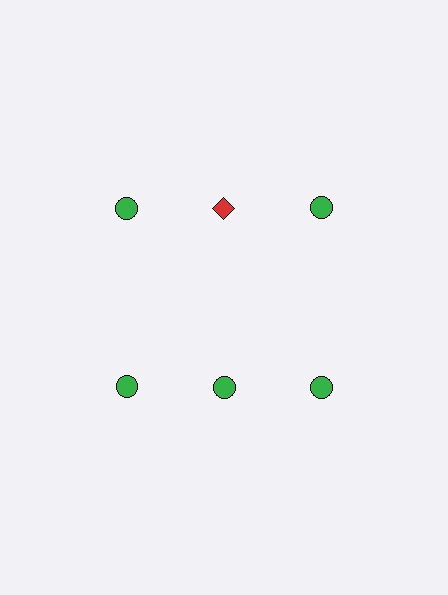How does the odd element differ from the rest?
It differs in both color (red instead of green) and shape (diamond instead of circle).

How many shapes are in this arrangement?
There are 6 shapes arranged in a grid pattern.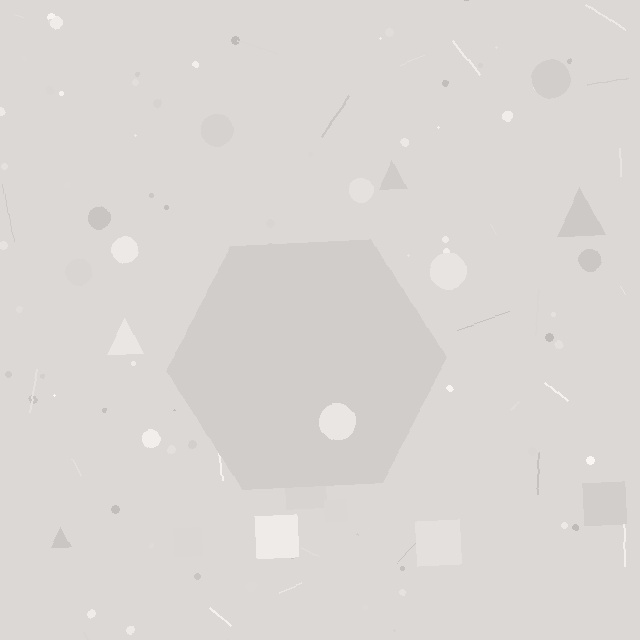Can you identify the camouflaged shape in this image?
The camouflaged shape is a hexagon.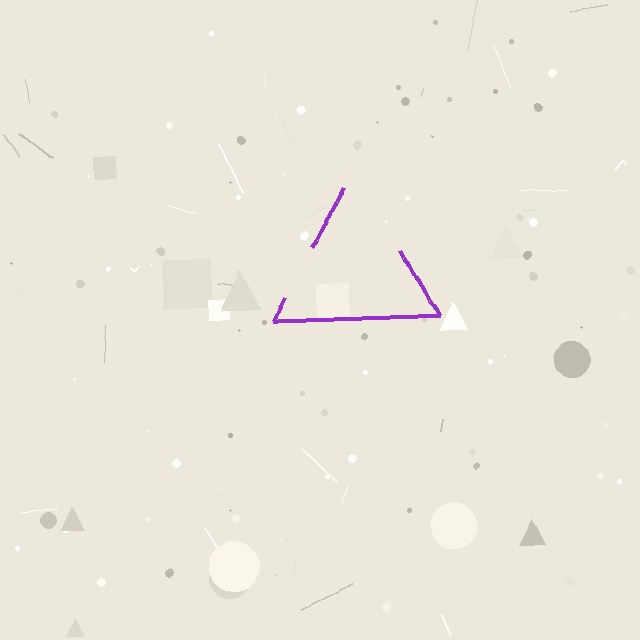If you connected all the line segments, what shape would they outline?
They would outline a triangle.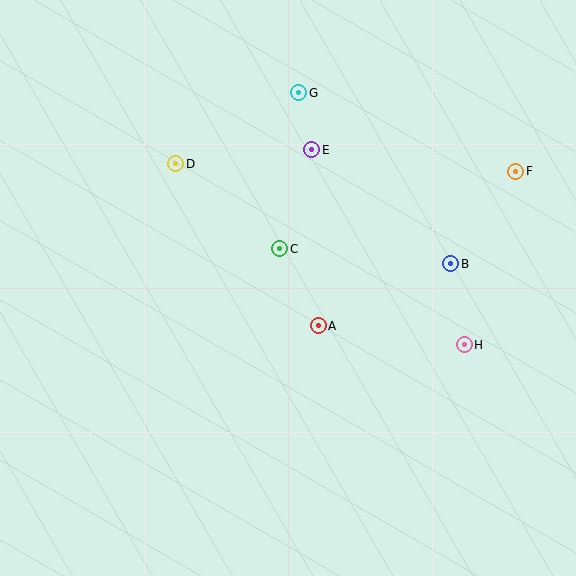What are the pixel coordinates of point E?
Point E is at (312, 150).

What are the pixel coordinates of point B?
Point B is at (451, 264).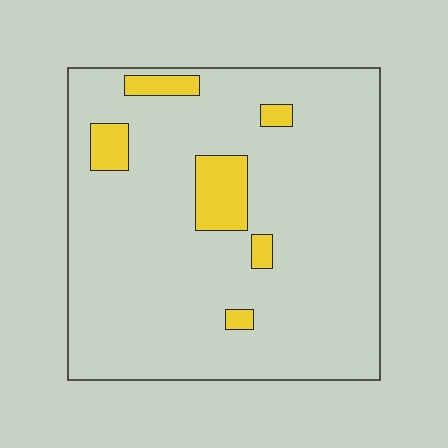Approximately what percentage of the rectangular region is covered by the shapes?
Approximately 10%.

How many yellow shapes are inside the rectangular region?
6.